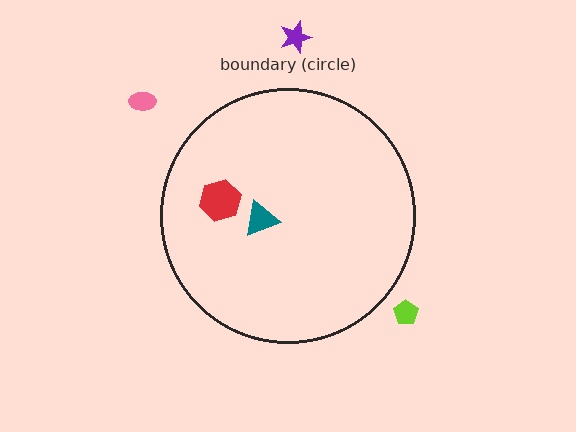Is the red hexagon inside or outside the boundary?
Inside.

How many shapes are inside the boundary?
2 inside, 3 outside.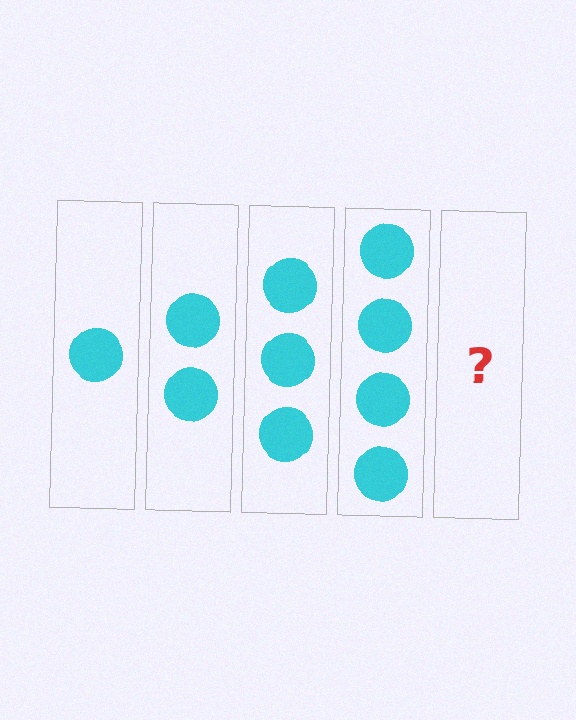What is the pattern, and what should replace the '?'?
The pattern is that each step adds one more circle. The '?' should be 5 circles.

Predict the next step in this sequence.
The next step is 5 circles.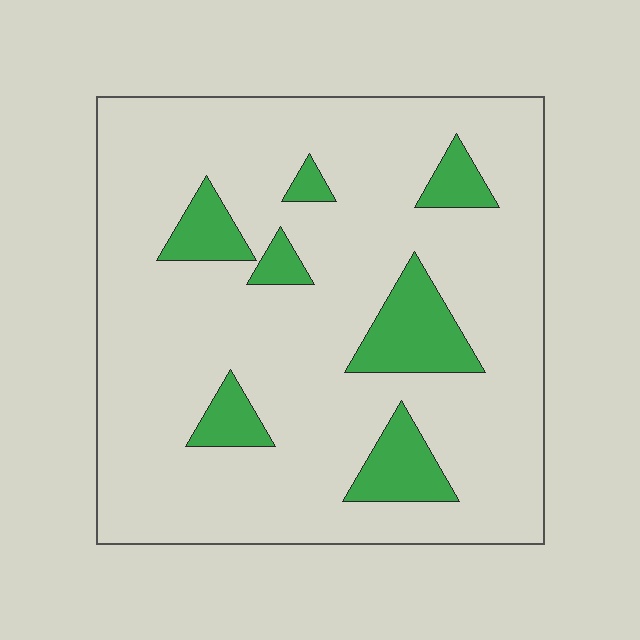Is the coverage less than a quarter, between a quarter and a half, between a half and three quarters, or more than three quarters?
Less than a quarter.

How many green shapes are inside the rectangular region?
7.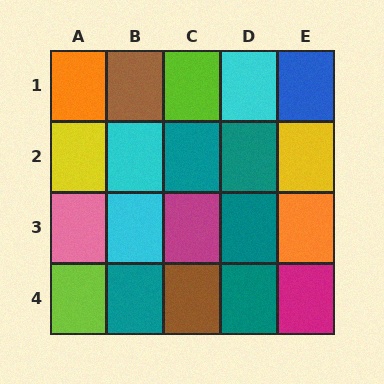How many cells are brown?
2 cells are brown.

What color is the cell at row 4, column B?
Teal.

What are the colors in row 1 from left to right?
Orange, brown, lime, cyan, blue.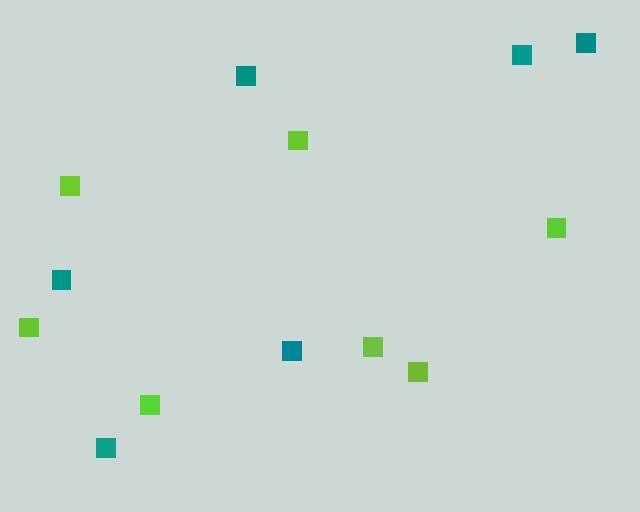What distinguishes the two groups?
There are 2 groups: one group of lime squares (7) and one group of teal squares (6).